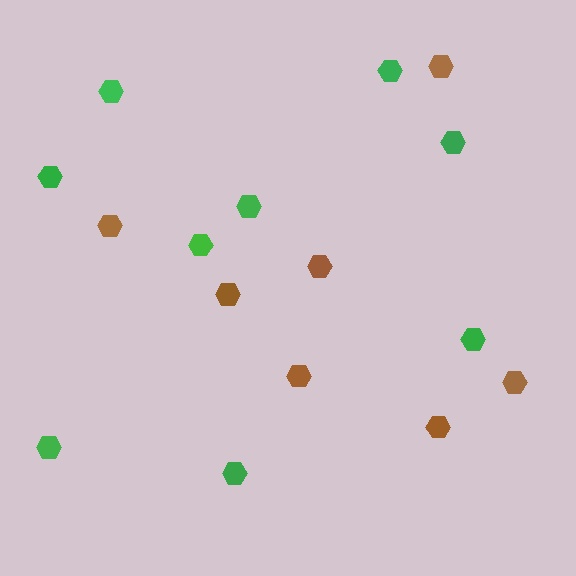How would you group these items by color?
There are 2 groups: one group of green hexagons (9) and one group of brown hexagons (7).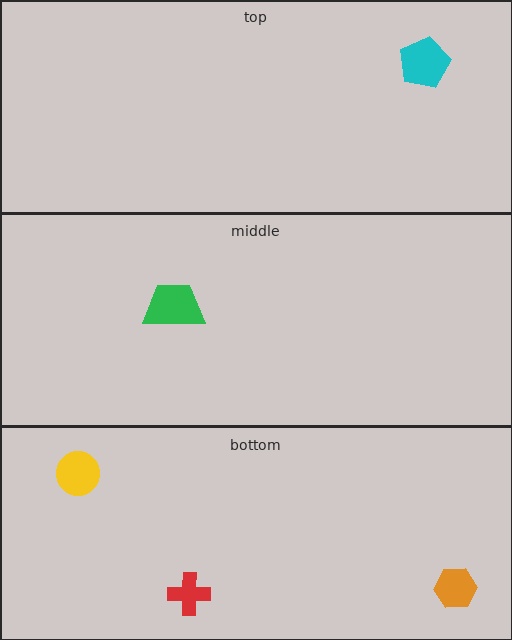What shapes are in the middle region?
The green trapezoid.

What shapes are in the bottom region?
The yellow circle, the orange hexagon, the red cross.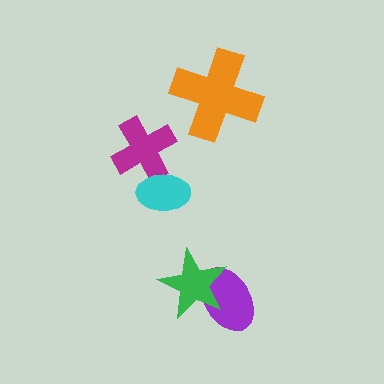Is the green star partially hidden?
No, no other shape covers it.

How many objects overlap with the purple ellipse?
1 object overlaps with the purple ellipse.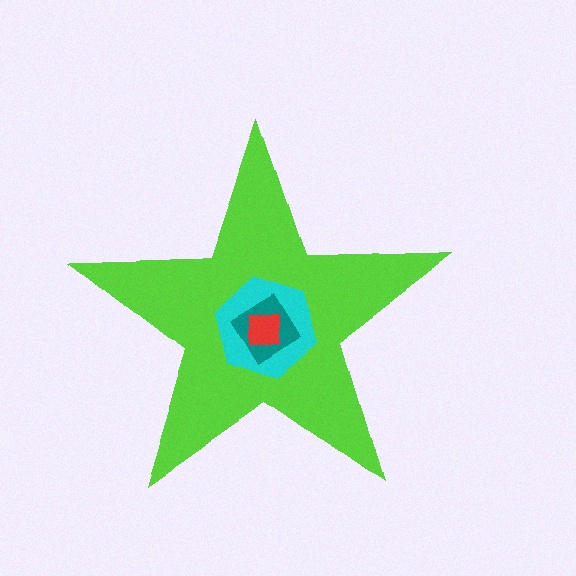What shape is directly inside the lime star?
The cyan hexagon.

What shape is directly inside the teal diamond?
The red square.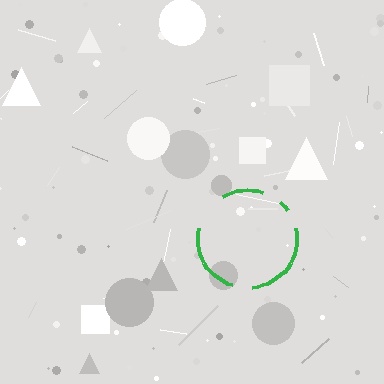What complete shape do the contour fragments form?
The contour fragments form a circle.